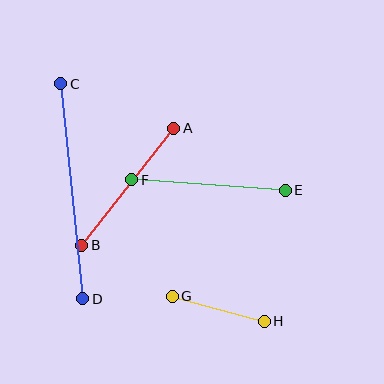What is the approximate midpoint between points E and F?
The midpoint is at approximately (208, 185) pixels.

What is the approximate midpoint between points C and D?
The midpoint is at approximately (72, 191) pixels.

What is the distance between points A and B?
The distance is approximately 149 pixels.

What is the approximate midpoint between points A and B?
The midpoint is at approximately (128, 187) pixels.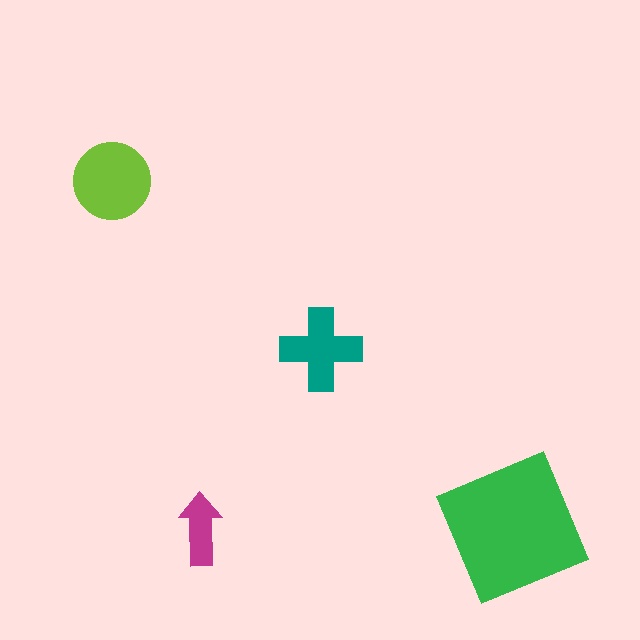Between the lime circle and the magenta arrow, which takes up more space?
The lime circle.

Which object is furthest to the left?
The lime circle is leftmost.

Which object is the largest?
The green square.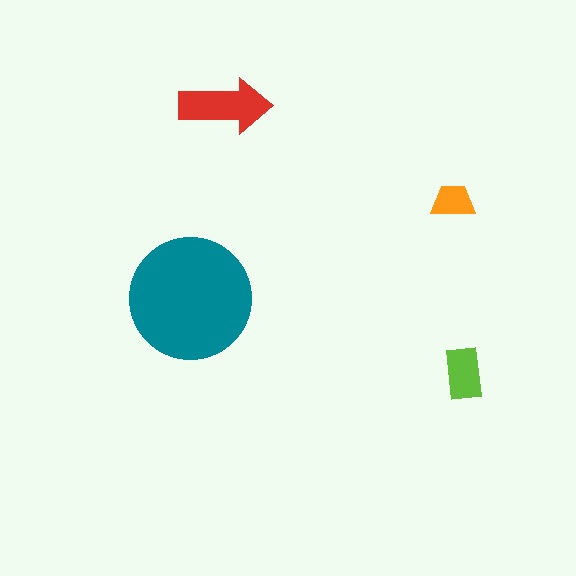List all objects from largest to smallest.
The teal circle, the red arrow, the lime rectangle, the orange trapezoid.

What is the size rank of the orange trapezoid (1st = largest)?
4th.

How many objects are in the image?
There are 4 objects in the image.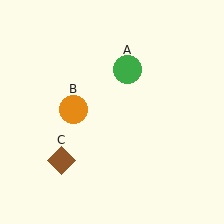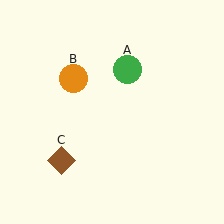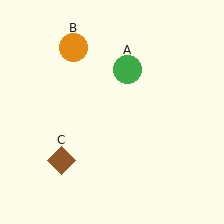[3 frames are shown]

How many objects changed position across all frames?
1 object changed position: orange circle (object B).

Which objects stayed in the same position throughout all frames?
Green circle (object A) and brown diamond (object C) remained stationary.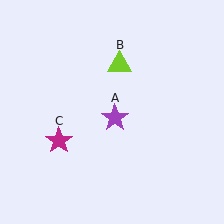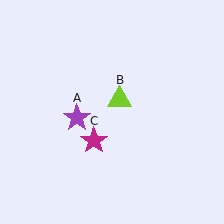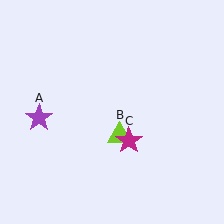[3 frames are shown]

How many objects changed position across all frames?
3 objects changed position: purple star (object A), lime triangle (object B), magenta star (object C).